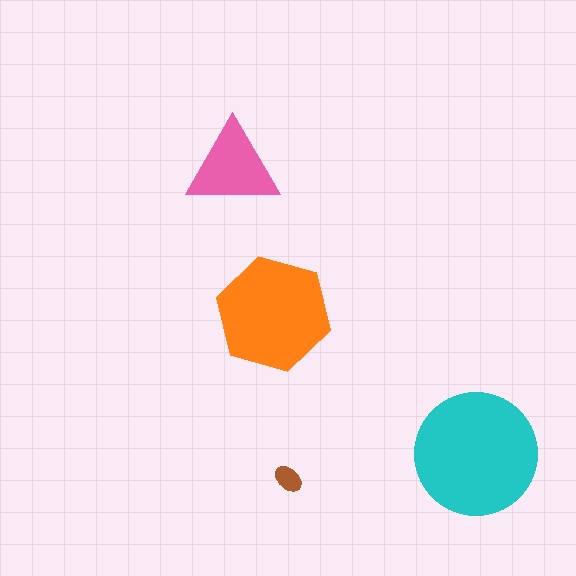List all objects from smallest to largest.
The brown ellipse, the pink triangle, the orange hexagon, the cyan circle.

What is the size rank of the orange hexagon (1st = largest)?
2nd.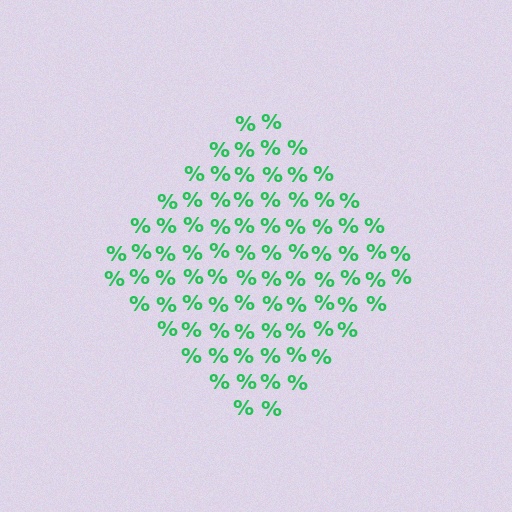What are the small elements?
The small elements are percent signs.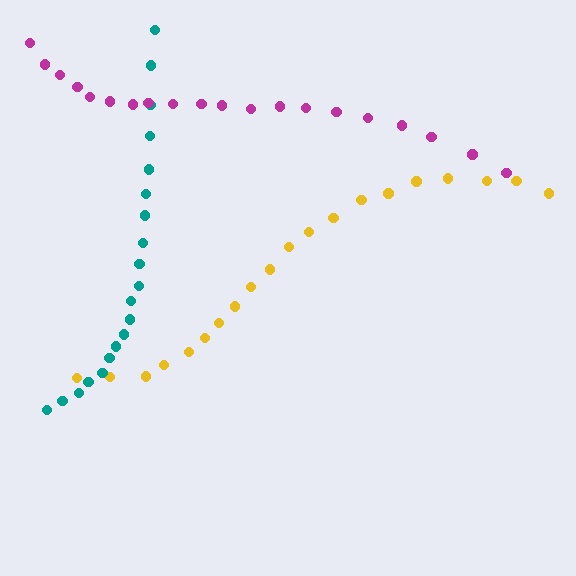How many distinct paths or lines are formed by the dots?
There are 3 distinct paths.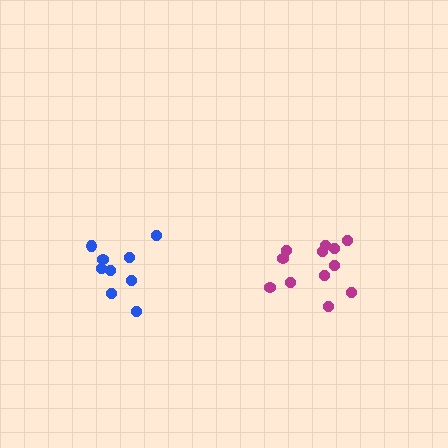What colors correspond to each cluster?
The clusters are colored: blue, magenta.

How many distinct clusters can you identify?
There are 2 distinct clusters.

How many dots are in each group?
Group 1: 9 dots, Group 2: 12 dots (21 total).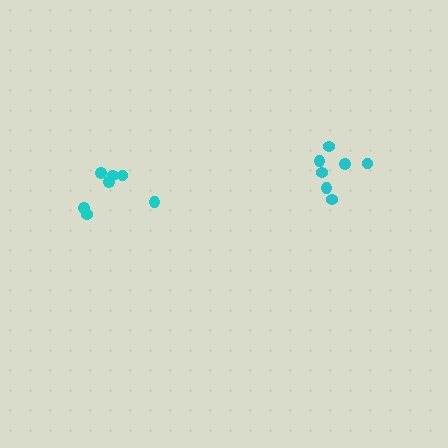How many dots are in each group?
Group 1: 7 dots, Group 2: 7 dots (14 total).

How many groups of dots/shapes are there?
There are 2 groups.